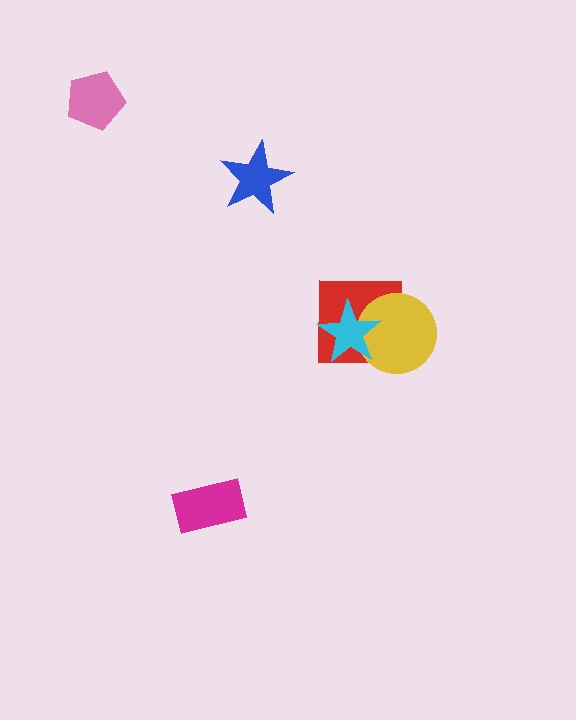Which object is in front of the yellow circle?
The cyan star is in front of the yellow circle.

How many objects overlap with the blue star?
0 objects overlap with the blue star.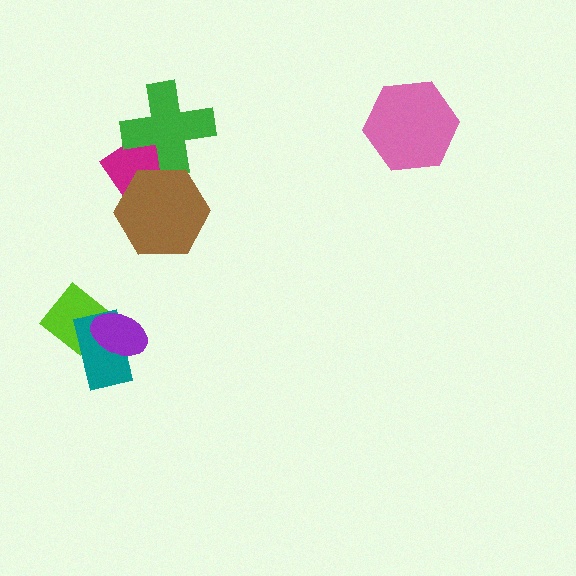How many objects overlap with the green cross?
2 objects overlap with the green cross.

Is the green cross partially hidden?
Yes, it is partially covered by another shape.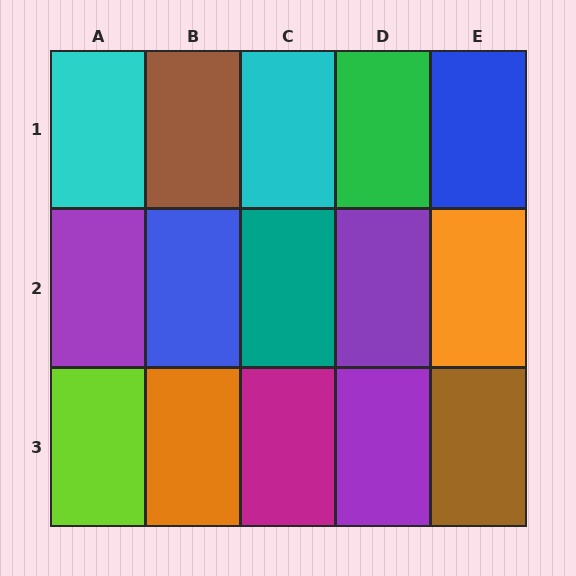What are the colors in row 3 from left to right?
Lime, orange, magenta, purple, brown.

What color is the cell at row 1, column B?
Brown.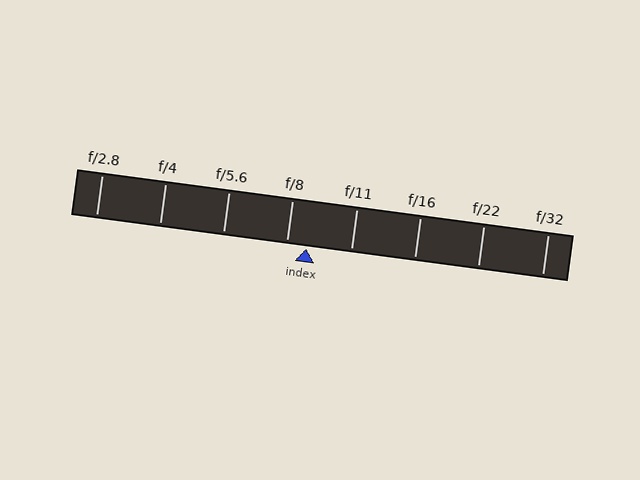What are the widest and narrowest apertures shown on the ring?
The widest aperture shown is f/2.8 and the narrowest is f/32.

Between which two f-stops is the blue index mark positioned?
The index mark is between f/8 and f/11.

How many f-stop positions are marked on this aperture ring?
There are 8 f-stop positions marked.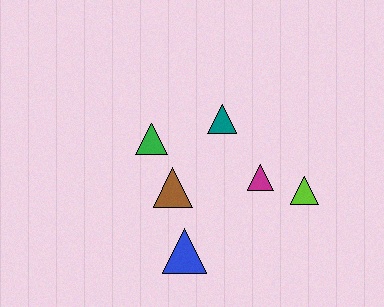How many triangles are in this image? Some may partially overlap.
There are 6 triangles.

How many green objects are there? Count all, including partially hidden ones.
There is 1 green object.